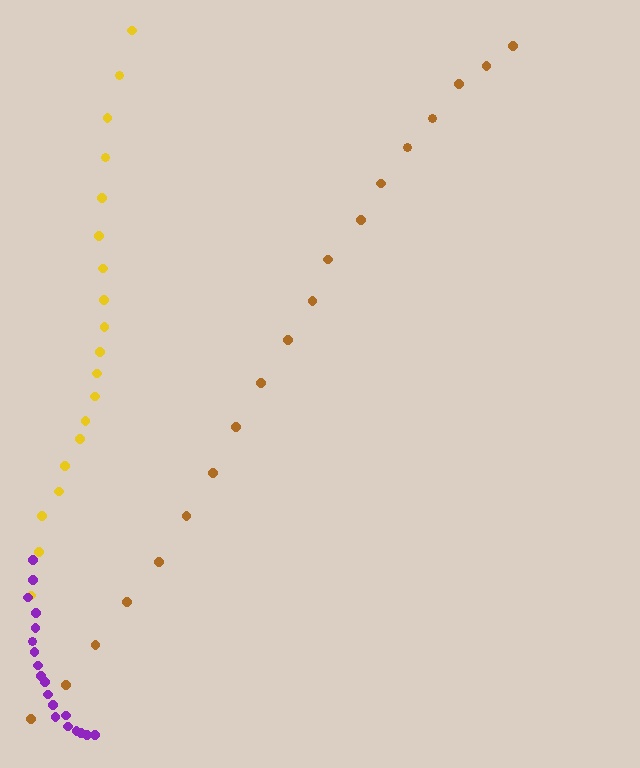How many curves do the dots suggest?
There are 3 distinct paths.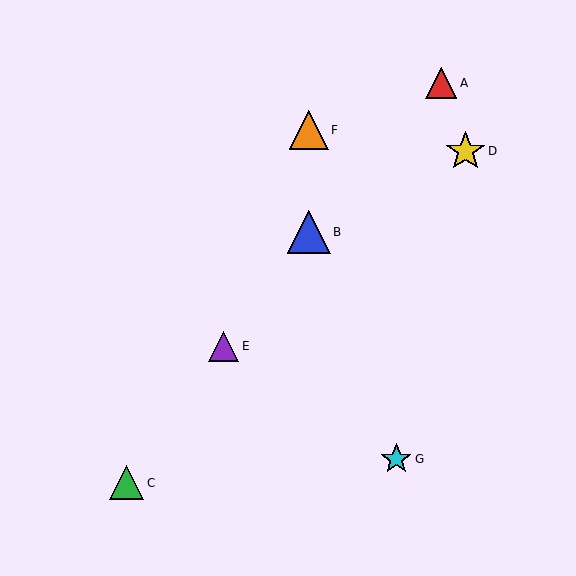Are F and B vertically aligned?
Yes, both are at x≈309.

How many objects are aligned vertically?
2 objects (B, F) are aligned vertically.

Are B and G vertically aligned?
No, B is at x≈309 and G is at x≈396.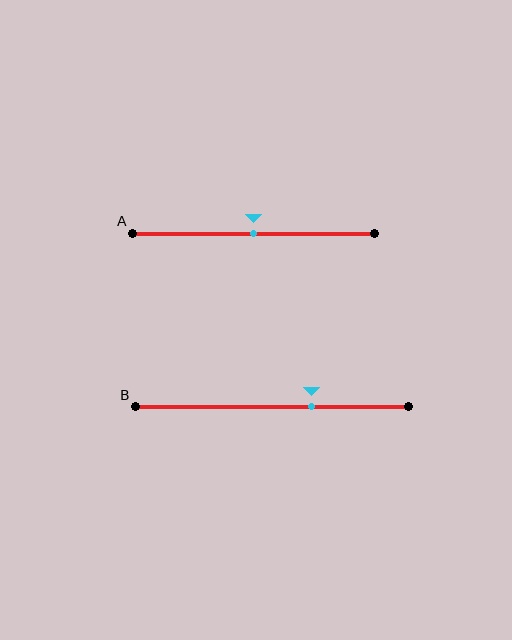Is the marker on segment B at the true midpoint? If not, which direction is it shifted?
No, the marker on segment B is shifted to the right by about 14% of the segment length.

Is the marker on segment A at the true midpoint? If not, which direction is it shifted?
Yes, the marker on segment A is at the true midpoint.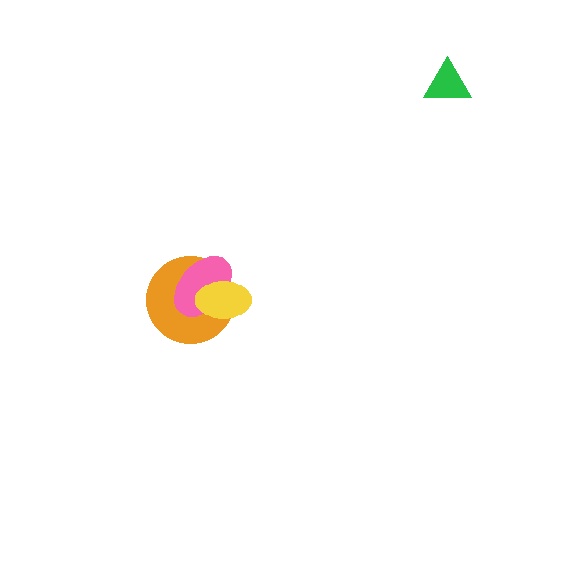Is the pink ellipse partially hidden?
Yes, it is partially covered by another shape.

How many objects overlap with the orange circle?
2 objects overlap with the orange circle.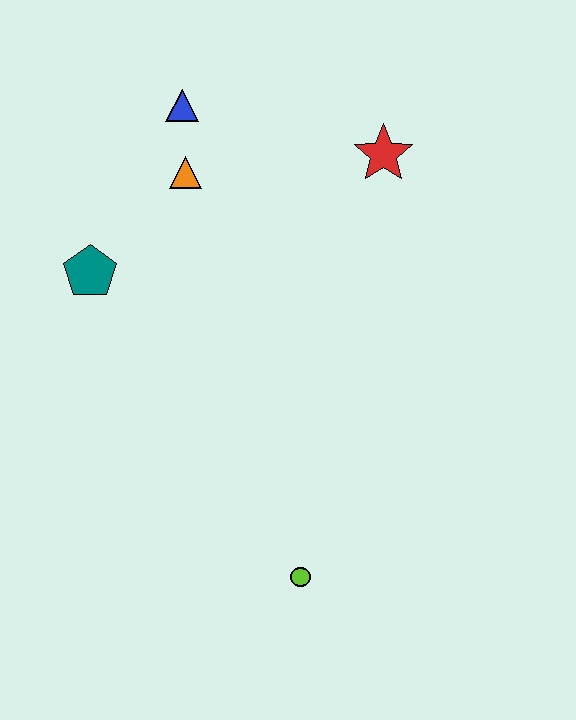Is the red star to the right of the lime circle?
Yes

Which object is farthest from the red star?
The lime circle is farthest from the red star.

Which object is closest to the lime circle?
The teal pentagon is closest to the lime circle.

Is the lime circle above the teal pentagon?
No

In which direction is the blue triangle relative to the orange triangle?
The blue triangle is above the orange triangle.